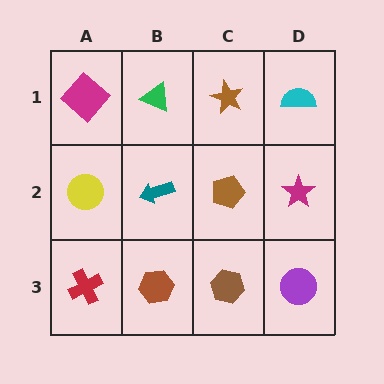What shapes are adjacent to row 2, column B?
A green triangle (row 1, column B), a brown hexagon (row 3, column B), a yellow circle (row 2, column A), a brown pentagon (row 2, column C).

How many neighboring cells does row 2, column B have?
4.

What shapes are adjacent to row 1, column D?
A magenta star (row 2, column D), a brown star (row 1, column C).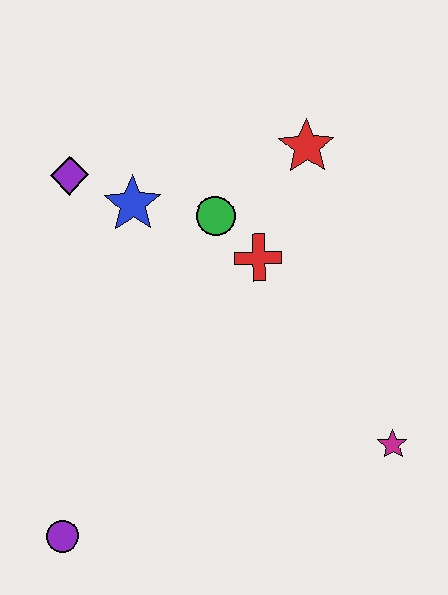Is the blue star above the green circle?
Yes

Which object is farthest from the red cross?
The purple circle is farthest from the red cross.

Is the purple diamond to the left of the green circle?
Yes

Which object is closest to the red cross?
The green circle is closest to the red cross.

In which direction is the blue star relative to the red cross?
The blue star is to the left of the red cross.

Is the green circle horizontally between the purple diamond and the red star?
Yes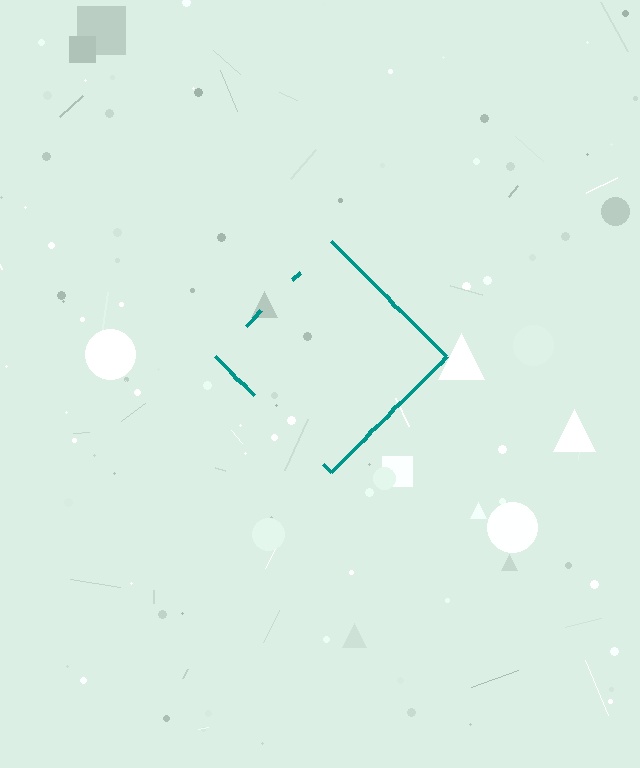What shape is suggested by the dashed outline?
The dashed outline suggests a diamond.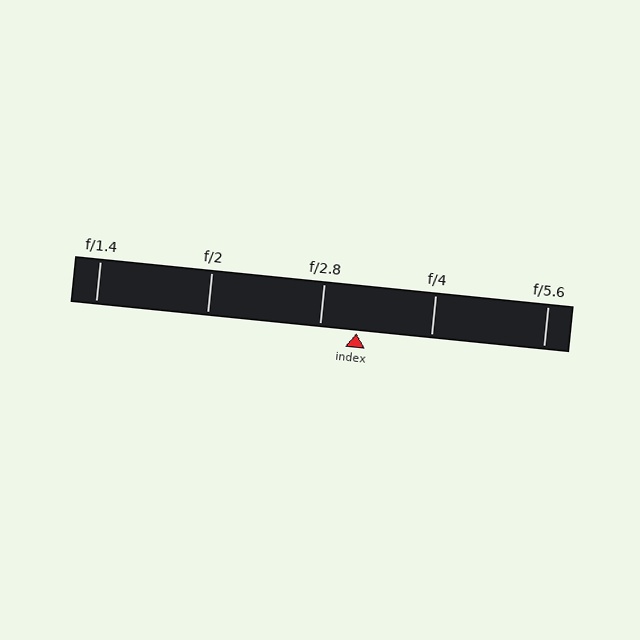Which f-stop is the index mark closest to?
The index mark is closest to f/2.8.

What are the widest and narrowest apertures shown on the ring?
The widest aperture shown is f/1.4 and the narrowest is f/5.6.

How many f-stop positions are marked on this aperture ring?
There are 5 f-stop positions marked.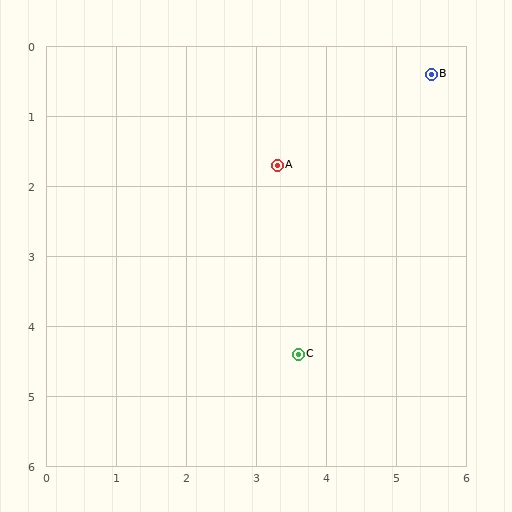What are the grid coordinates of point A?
Point A is at approximately (3.3, 1.7).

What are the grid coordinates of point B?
Point B is at approximately (5.5, 0.4).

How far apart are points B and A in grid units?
Points B and A are about 2.6 grid units apart.